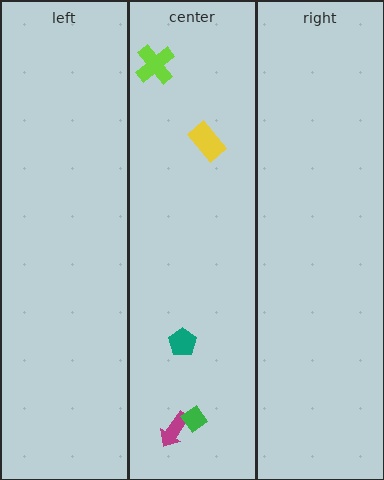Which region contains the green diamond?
The center region.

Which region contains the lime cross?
The center region.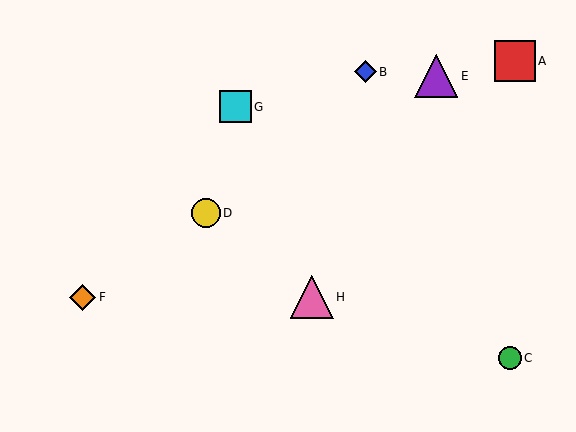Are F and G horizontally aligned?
No, F is at y≈297 and G is at y≈107.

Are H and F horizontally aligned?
Yes, both are at y≈297.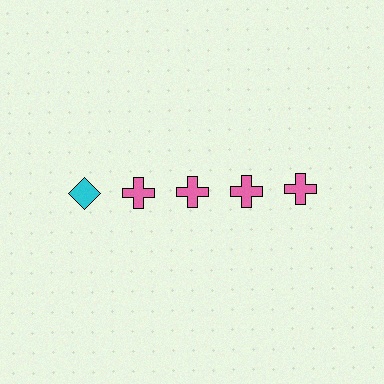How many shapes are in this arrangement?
There are 5 shapes arranged in a grid pattern.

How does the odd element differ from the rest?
It differs in both color (cyan instead of pink) and shape (diamond instead of cross).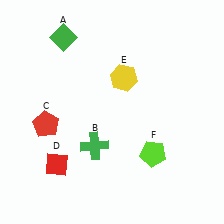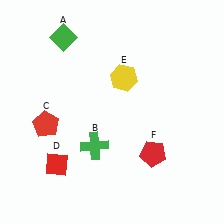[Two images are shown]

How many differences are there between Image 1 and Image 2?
There is 1 difference between the two images.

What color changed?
The pentagon (F) changed from lime in Image 1 to red in Image 2.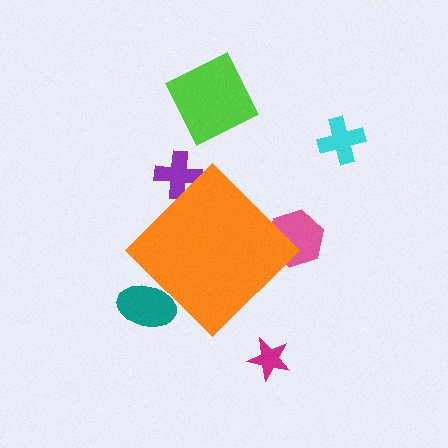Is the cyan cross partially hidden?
No, the cyan cross is fully visible.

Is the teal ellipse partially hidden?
Yes, the teal ellipse is partially hidden behind the orange diamond.